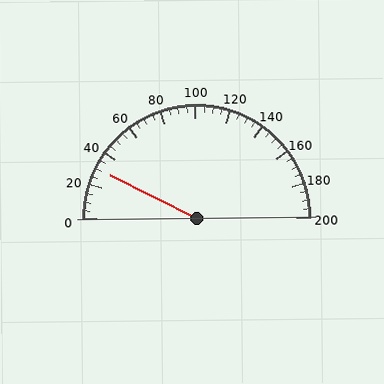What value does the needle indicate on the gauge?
The needle indicates approximately 30.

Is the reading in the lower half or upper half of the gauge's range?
The reading is in the lower half of the range (0 to 200).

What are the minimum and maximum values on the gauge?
The gauge ranges from 0 to 200.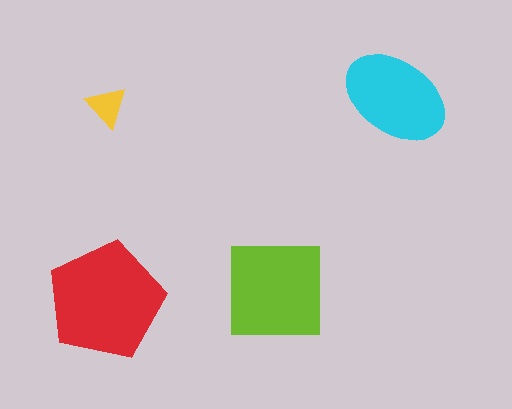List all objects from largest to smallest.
The red pentagon, the lime square, the cyan ellipse, the yellow triangle.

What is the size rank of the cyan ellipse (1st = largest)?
3rd.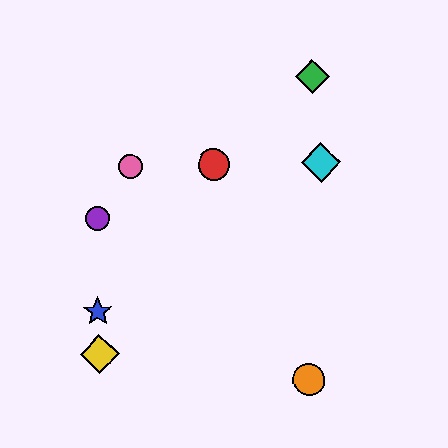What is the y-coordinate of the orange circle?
The orange circle is at y≈380.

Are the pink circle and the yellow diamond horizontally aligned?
No, the pink circle is at y≈167 and the yellow diamond is at y≈354.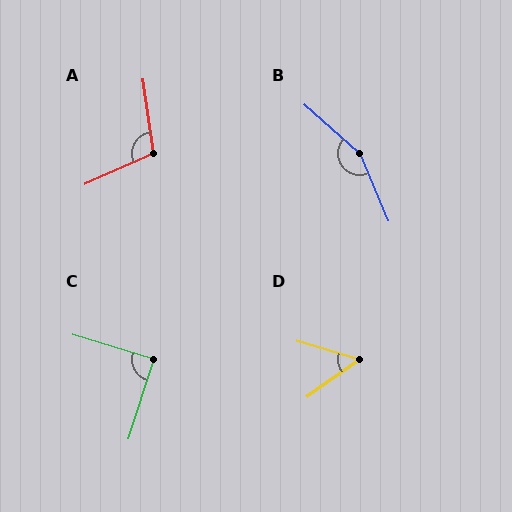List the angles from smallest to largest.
D (51°), C (89°), A (106°), B (155°).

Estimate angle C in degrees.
Approximately 89 degrees.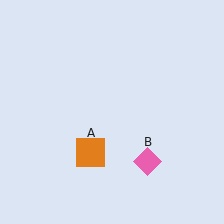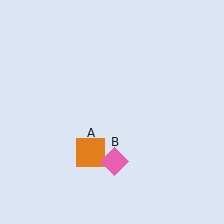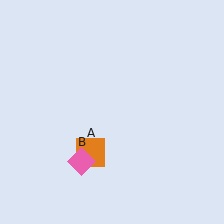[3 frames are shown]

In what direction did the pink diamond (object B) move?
The pink diamond (object B) moved left.